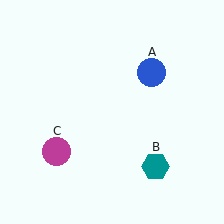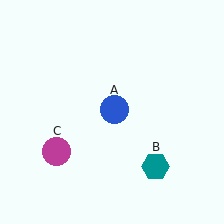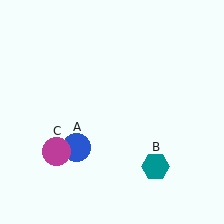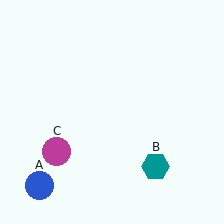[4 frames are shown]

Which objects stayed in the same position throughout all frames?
Teal hexagon (object B) and magenta circle (object C) remained stationary.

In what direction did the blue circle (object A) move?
The blue circle (object A) moved down and to the left.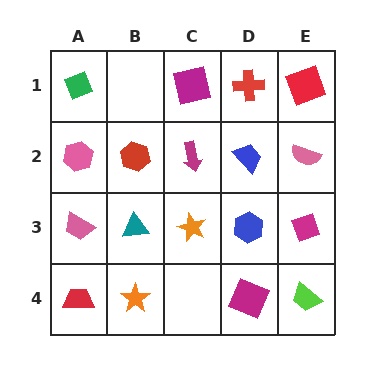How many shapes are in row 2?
5 shapes.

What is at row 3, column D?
A blue hexagon.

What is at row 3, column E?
A magenta diamond.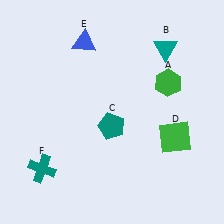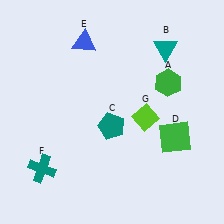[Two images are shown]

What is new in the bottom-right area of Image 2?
A lime diamond (G) was added in the bottom-right area of Image 2.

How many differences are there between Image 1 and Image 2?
There is 1 difference between the two images.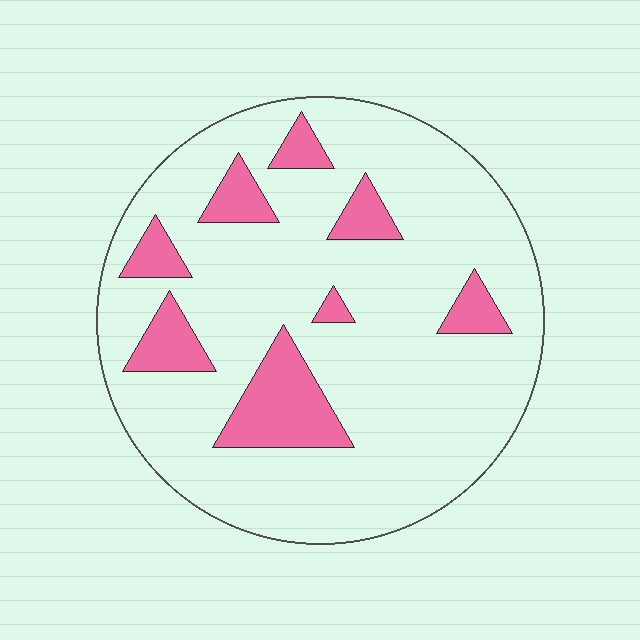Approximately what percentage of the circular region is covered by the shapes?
Approximately 15%.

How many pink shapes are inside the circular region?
8.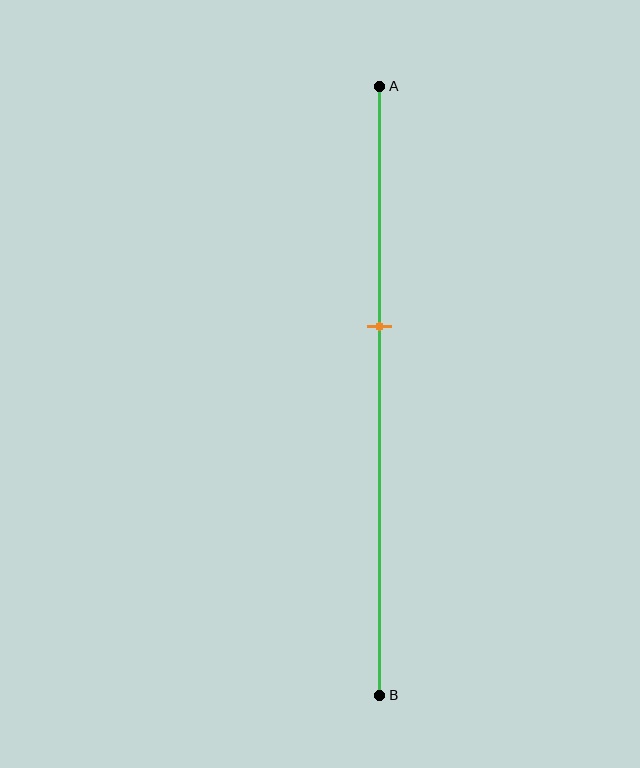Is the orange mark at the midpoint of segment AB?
No, the mark is at about 40% from A, not at the 50% midpoint.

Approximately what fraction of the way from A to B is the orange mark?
The orange mark is approximately 40% of the way from A to B.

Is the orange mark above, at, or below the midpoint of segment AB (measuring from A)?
The orange mark is above the midpoint of segment AB.